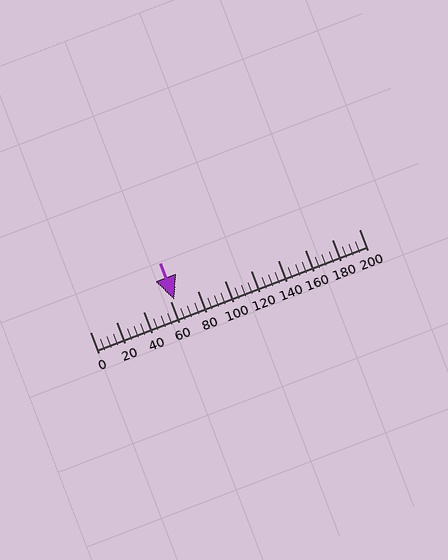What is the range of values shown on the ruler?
The ruler shows values from 0 to 200.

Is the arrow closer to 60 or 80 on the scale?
The arrow is closer to 60.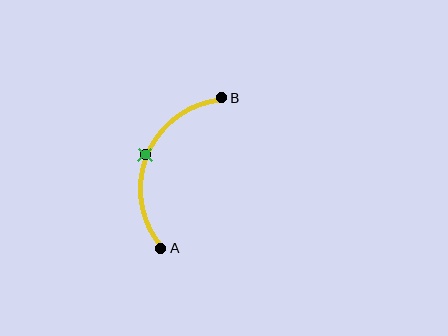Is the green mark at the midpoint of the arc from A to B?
Yes. The green mark lies on the arc at equal arc-length from both A and B — it is the arc midpoint.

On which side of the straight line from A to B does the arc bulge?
The arc bulges to the left of the straight line connecting A and B.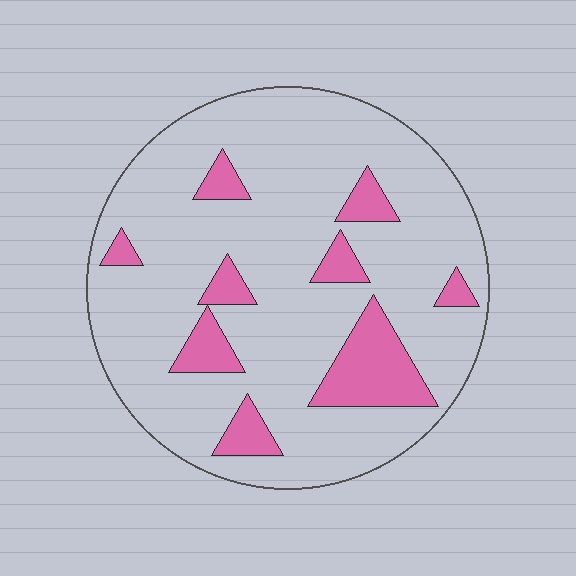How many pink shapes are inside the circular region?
9.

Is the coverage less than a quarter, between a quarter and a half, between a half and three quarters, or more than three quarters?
Less than a quarter.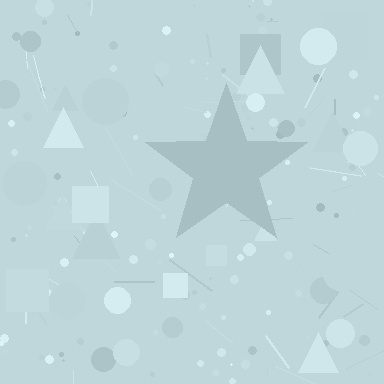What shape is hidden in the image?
A star is hidden in the image.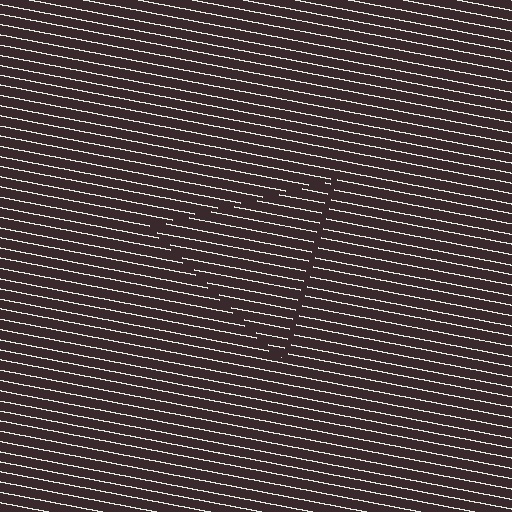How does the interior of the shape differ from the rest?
The interior of the shape contains the same grating, shifted by half a period — the contour is defined by the phase discontinuity where line-ends from the inner and outer gratings abut.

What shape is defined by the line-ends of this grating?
An illusory triangle. The interior of the shape contains the same grating, shifted by half a period — the contour is defined by the phase discontinuity where line-ends from the inner and outer gratings abut.